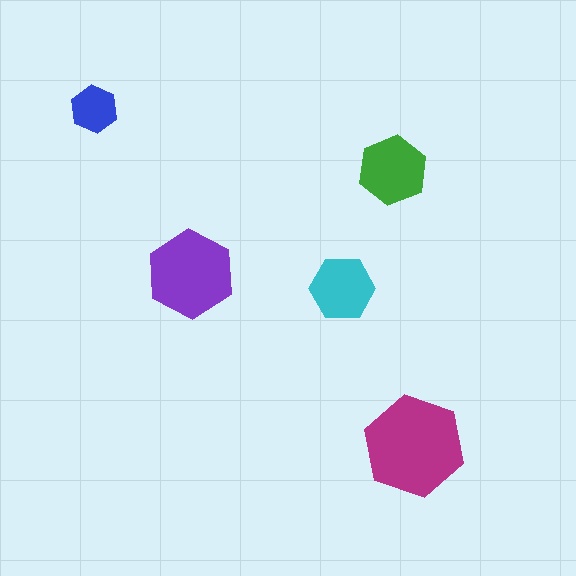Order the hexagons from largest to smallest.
the magenta one, the purple one, the green one, the cyan one, the blue one.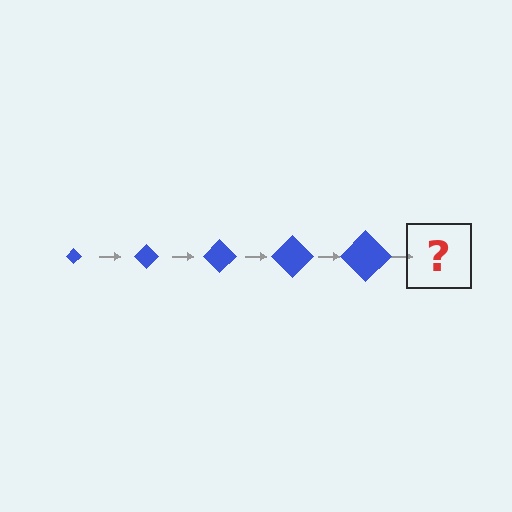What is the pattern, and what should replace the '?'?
The pattern is that the diamond gets progressively larger each step. The '?' should be a blue diamond, larger than the previous one.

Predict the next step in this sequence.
The next step is a blue diamond, larger than the previous one.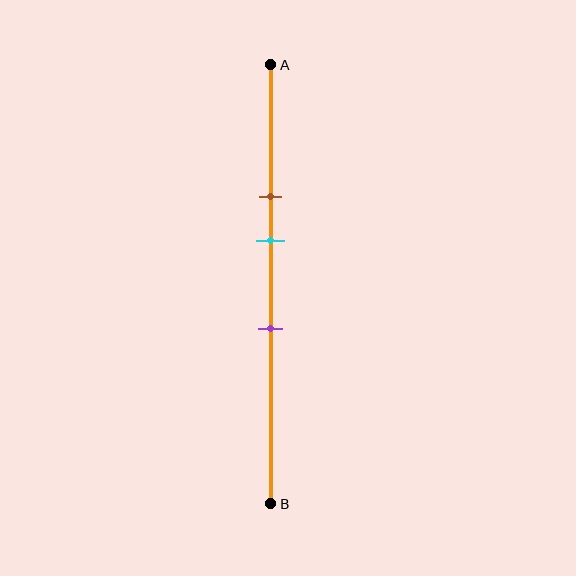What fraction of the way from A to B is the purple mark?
The purple mark is approximately 60% (0.6) of the way from A to B.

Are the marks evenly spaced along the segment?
Yes, the marks are approximately evenly spaced.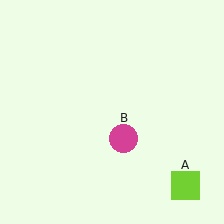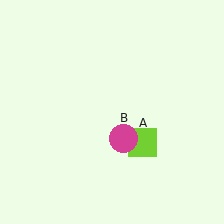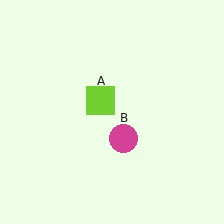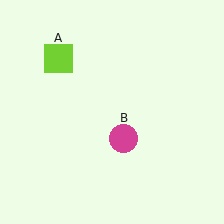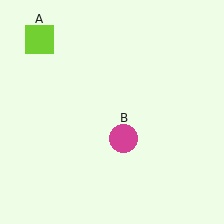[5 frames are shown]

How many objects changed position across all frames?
1 object changed position: lime square (object A).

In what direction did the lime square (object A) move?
The lime square (object A) moved up and to the left.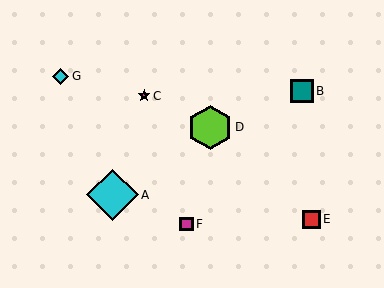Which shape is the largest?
The cyan diamond (labeled A) is the largest.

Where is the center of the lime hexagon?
The center of the lime hexagon is at (210, 128).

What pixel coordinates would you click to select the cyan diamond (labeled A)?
Click at (112, 195) to select the cyan diamond A.